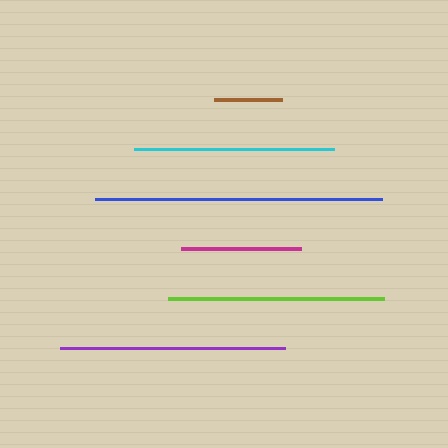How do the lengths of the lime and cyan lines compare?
The lime and cyan lines are approximately the same length.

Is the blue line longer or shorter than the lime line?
The blue line is longer than the lime line.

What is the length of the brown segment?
The brown segment is approximately 68 pixels long.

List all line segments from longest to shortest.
From longest to shortest: blue, purple, lime, cyan, magenta, brown.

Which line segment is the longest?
The blue line is the longest at approximately 287 pixels.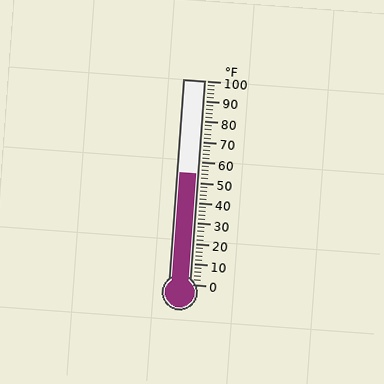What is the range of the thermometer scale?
The thermometer scale ranges from 0°F to 100°F.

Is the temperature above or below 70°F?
The temperature is below 70°F.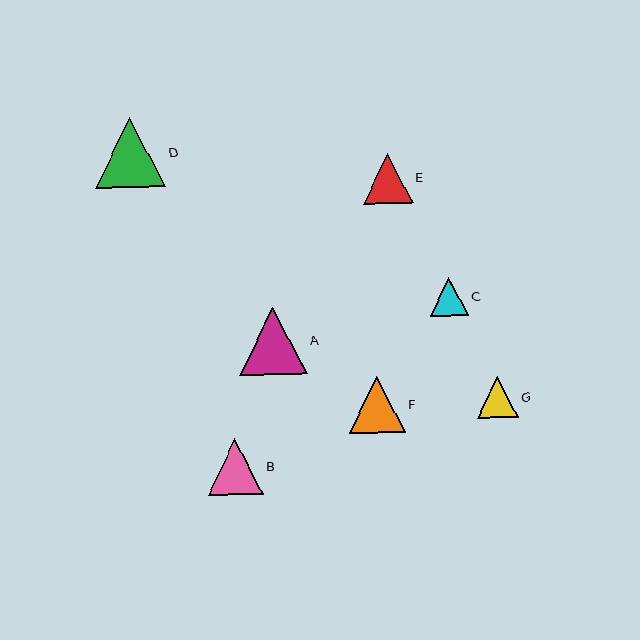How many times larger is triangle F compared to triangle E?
Triangle F is approximately 1.1 times the size of triangle E.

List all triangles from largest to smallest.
From largest to smallest: D, A, F, B, E, G, C.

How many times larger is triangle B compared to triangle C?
Triangle B is approximately 1.4 times the size of triangle C.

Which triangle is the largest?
Triangle D is the largest with a size of approximately 70 pixels.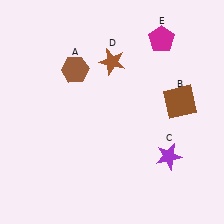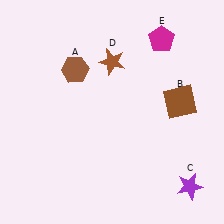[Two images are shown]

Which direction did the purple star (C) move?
The purple star (C) moved down.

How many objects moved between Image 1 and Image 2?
1 object moved between the two images.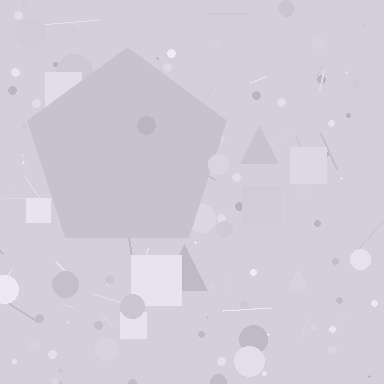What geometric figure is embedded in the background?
A pentagon is embedded in the background.